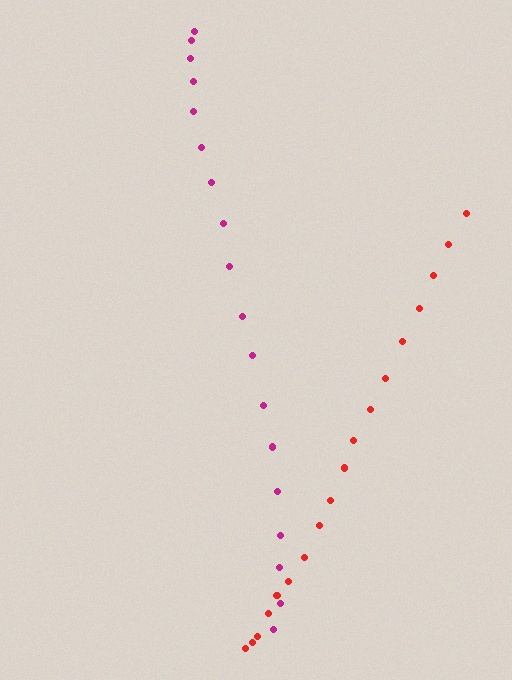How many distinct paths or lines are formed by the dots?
There are 2 distinct paths.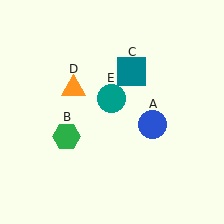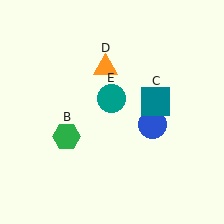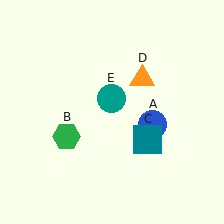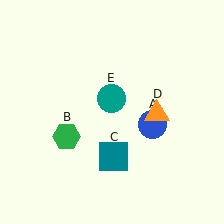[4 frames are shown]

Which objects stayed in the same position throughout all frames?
Blue circle (object A) and green hexagon (object B) and teal circle (object E) remained stationary.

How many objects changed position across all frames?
2 objects changed position: teal square (object C), orange triangle (object D).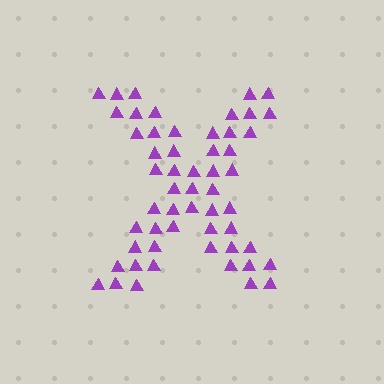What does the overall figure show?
The overall figure shows the letter X.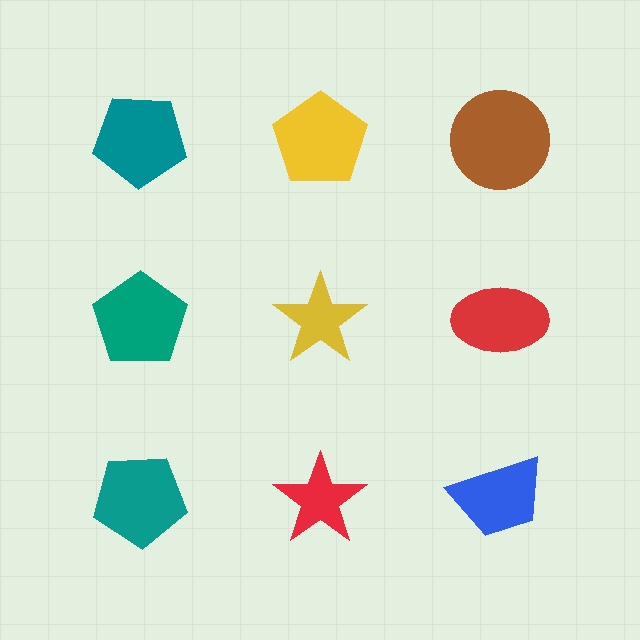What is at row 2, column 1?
A teal pentagon.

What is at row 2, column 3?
A red ellipse.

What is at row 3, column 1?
A teal pentagon.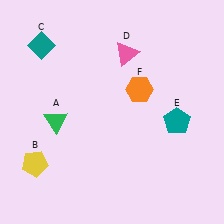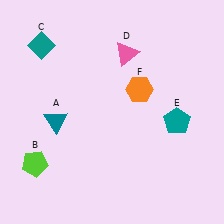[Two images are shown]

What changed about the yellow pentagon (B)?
In Image 1, B is yellow. In Image 2, it changed to lime.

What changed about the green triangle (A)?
In Image 1, A is green. In Image 2, it changed to teal.